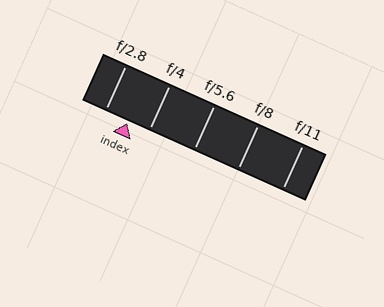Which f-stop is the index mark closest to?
The index mark is closest to f/4.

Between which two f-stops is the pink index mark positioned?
The index mark is between f/2.8 and f/4.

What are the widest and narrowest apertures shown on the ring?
The widest aperture shown is f/2.8 and the narrowest is f/11.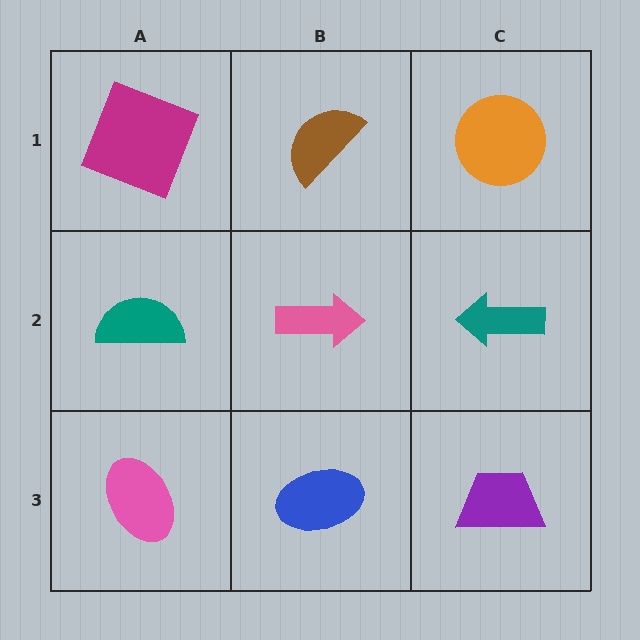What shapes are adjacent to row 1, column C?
A teal arrow (row 2, column C), a brown semicircle (row 1, column B).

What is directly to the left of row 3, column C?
A blue ellipse.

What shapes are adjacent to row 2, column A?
A magenta square (row 1, column A), a pink ellipse (row 3, column A), a pink arrow (row 2, column B).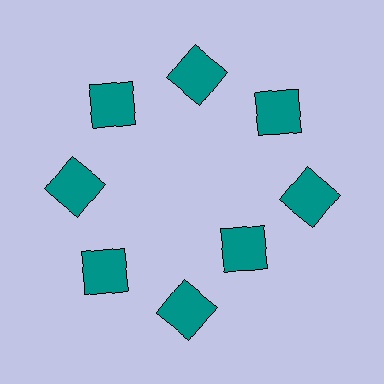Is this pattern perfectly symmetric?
No. The 8 teal squares are arranged in a ring, but one element near the 4 o'clock position is pulled inward toward the center, breaking the 8-fold rotational symmetry.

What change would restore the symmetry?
The symmetry would be restored by moving it outward, back onto the ring so that all 8 squares sit at equal angles and equal distance from the center.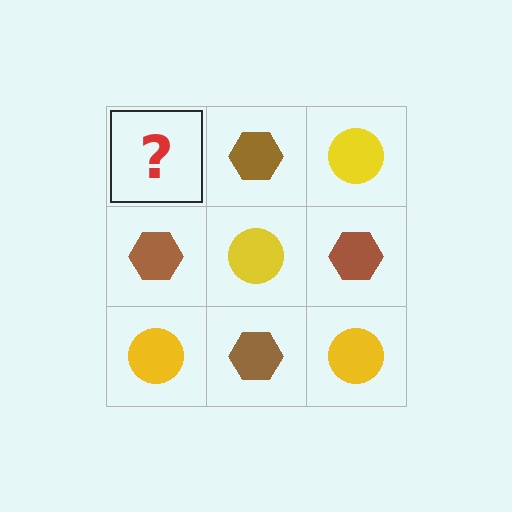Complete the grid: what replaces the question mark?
The question mark should be replaced with a yellow circle.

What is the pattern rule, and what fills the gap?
The rule is that it alternates yellow circle and brown hexagon in a checkerboard pattern. The gap should be filled with a yellow circle.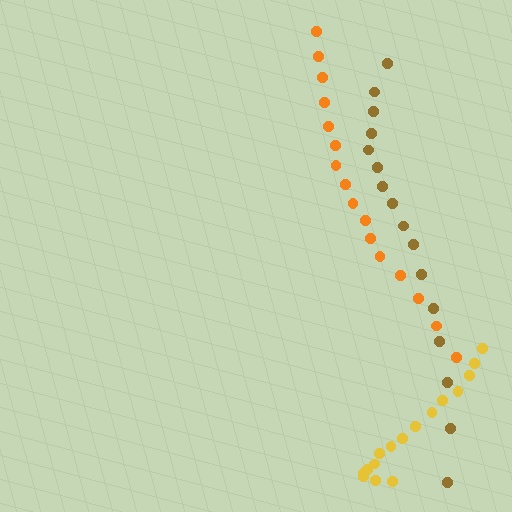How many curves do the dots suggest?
There are 3 distinct paths.